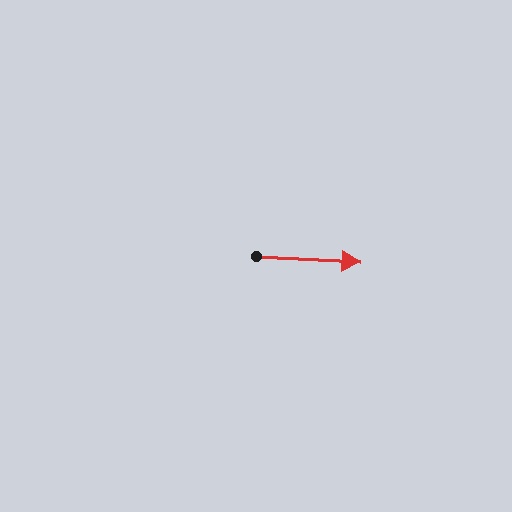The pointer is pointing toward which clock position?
Roughly 3 o'clock.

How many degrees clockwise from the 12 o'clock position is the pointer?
Approximately 93 degrees.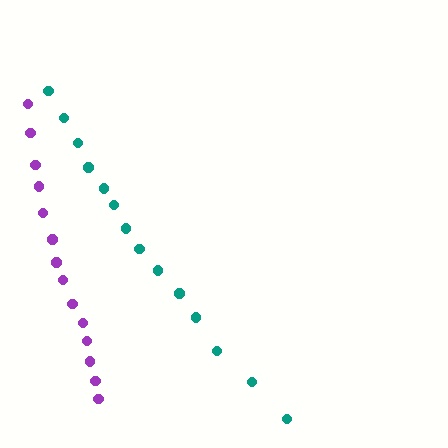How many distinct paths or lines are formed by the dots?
There are 2 distinct paths.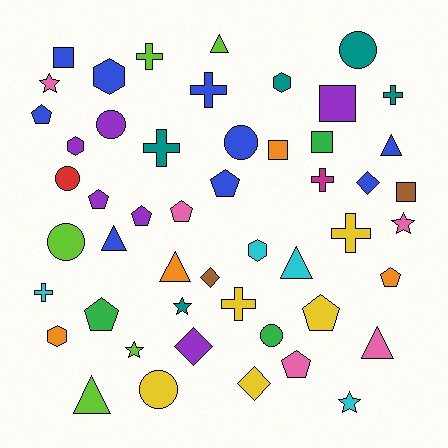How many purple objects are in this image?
There are 6 purple objects.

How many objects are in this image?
There are 50 objects.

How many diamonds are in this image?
There are 4 diamonds.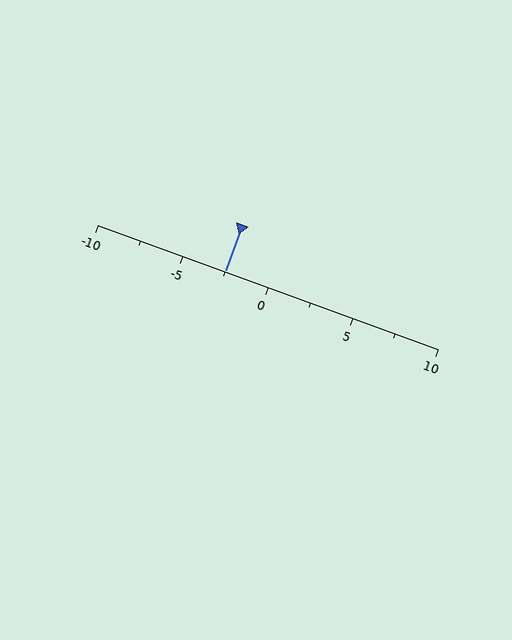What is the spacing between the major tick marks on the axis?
The major ticks are spaced 5 apart.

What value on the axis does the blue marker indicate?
The marker indicates approximately -2.5.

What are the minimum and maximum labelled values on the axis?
The axis runs from -10 to 10.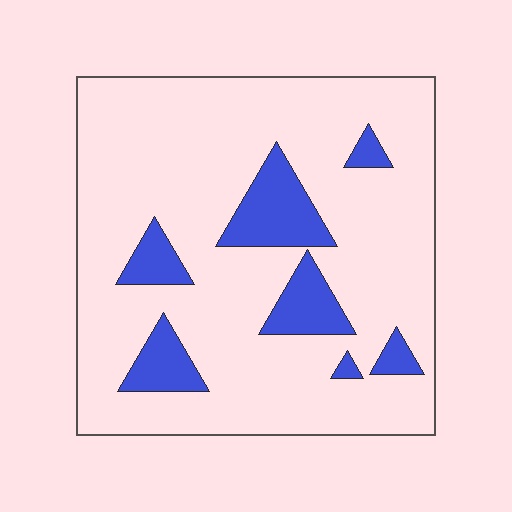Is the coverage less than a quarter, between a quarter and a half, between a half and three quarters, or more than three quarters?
Less than a quarter.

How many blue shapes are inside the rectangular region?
7.